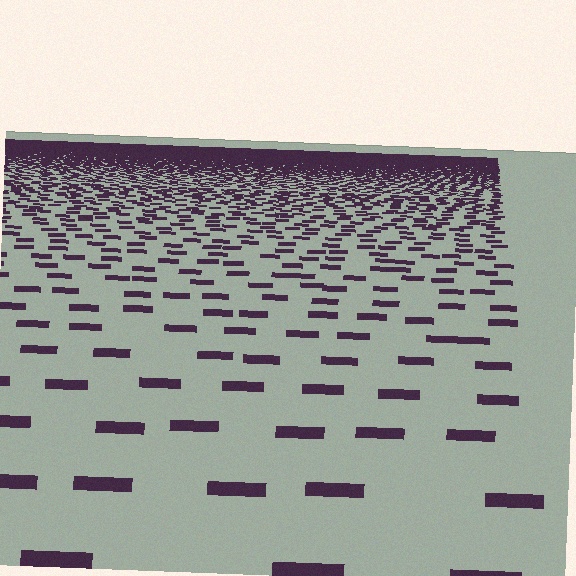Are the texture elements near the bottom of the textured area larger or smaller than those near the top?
Larger. Near the bottom, elements are closer to the viewer and appear at a bigger on-screen size.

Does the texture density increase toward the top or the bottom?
Density increases toward the top.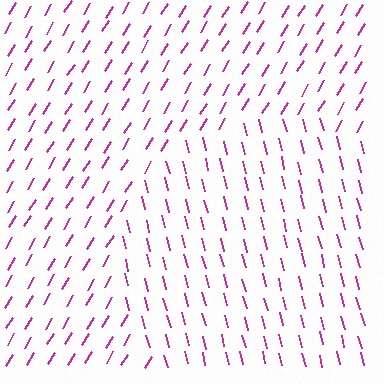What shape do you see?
I see a circle.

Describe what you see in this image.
The image is filled with small magenta line segments. A circle region in the image has lines oriented differently from the surrounding lines, creating a visible texture boundary.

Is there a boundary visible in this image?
Yes, there is a texture boundary formed by a change in line orientation.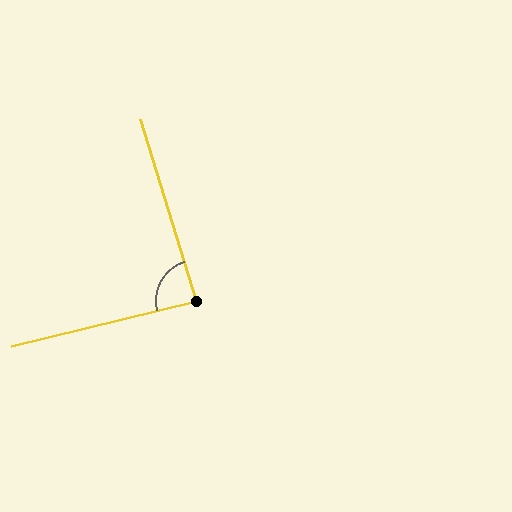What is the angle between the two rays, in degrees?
Approximately 87 degrees.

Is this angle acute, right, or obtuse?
It is approximately a right angle.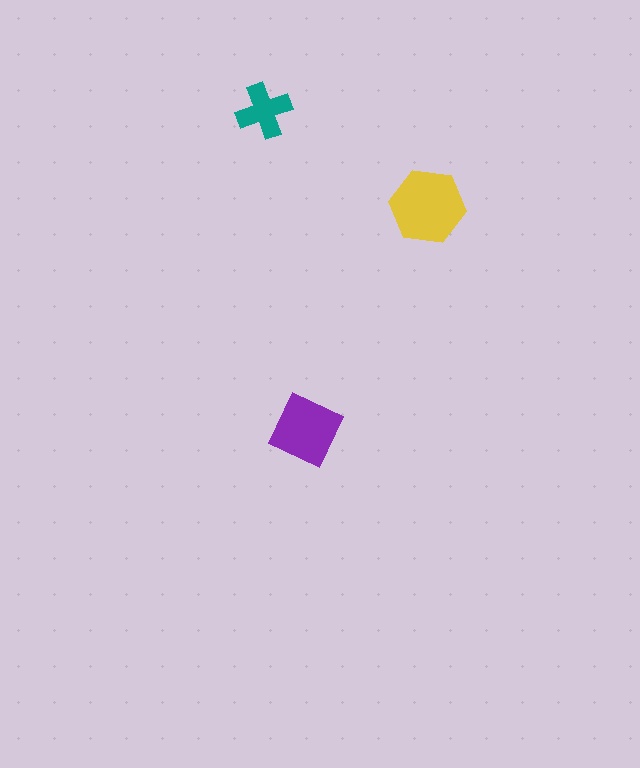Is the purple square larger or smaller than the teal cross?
Larger.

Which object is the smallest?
The teal cross.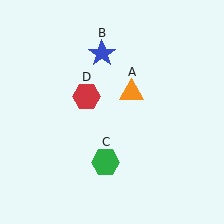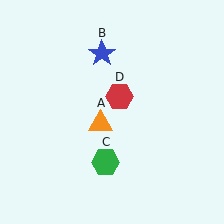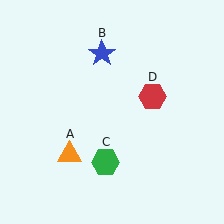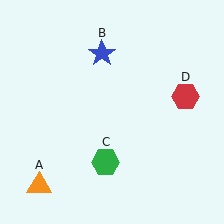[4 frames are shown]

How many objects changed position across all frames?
2 objects changed position: orange triangle (object A), red hexagon (object D).